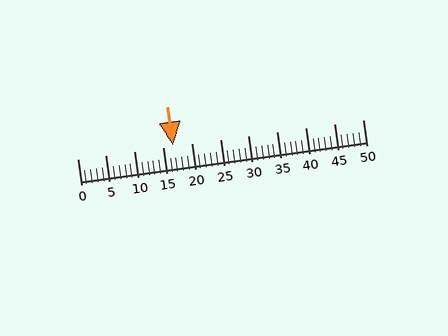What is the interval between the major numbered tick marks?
The major tick marks are spaced 5 units apart.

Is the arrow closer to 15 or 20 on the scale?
The arrow is closer to 15.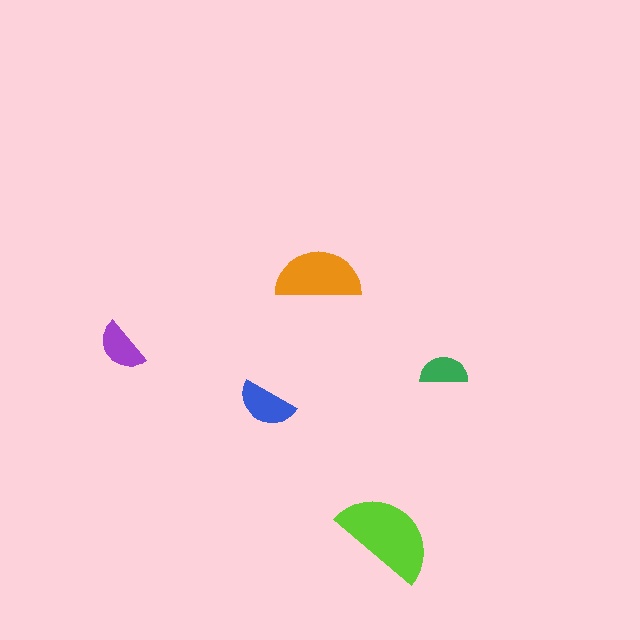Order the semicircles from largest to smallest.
the lime one, the orange one, the blue one, the purple one, the green one.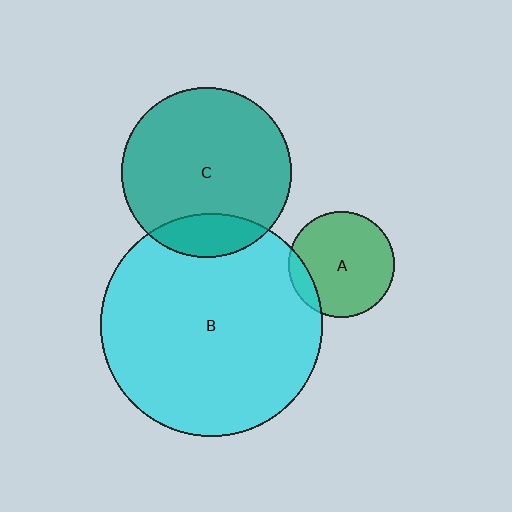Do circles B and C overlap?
Yes.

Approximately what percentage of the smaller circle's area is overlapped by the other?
Approximately 15%.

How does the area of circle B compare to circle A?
Approximately 4.4 times.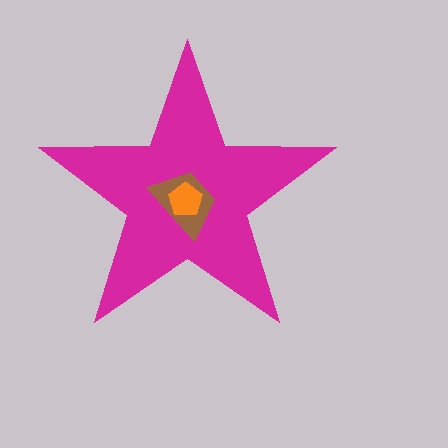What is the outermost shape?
The magenta star.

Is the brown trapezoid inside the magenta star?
Yes.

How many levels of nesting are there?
3.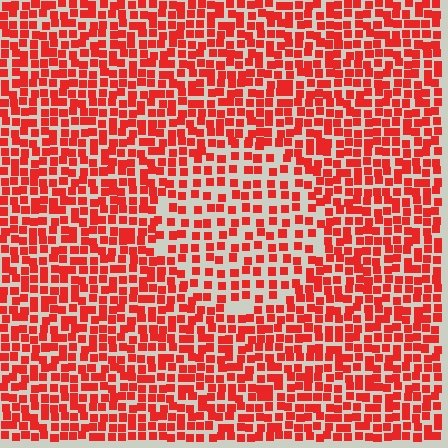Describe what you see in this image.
The image contains small red elements arranged at two different densities. A circle-shaped region is visible where the elements are less densely packed than the surrounding area.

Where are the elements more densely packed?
The elements are more densely packed outside the circle boundary.